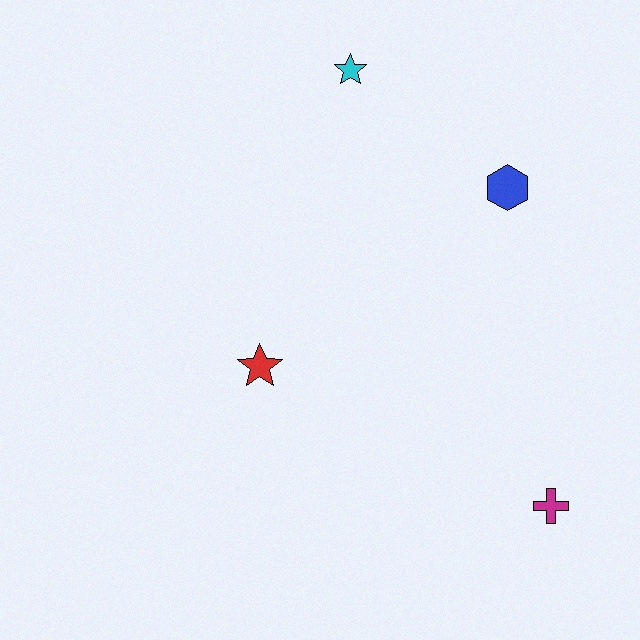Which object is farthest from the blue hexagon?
The magenta cross is farthest from the blue hexagon.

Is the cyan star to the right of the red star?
Yes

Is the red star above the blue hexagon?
No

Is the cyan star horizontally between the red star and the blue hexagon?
Yes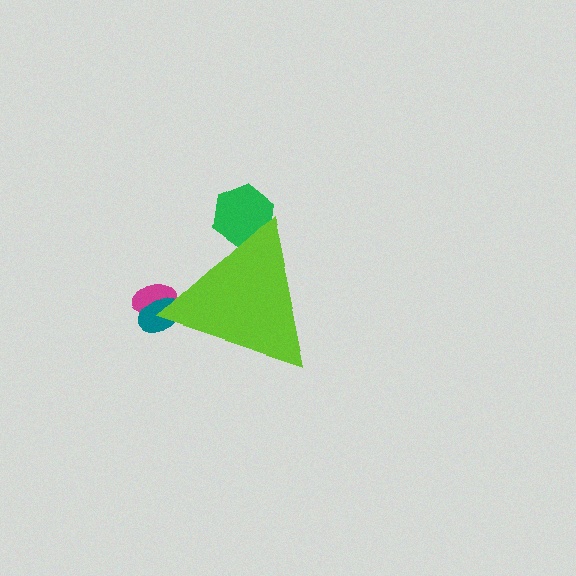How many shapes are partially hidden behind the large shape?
3 shapes are partially hidden.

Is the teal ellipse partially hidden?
Yes, the teal ellipse is partially hidden behind the lime triangle.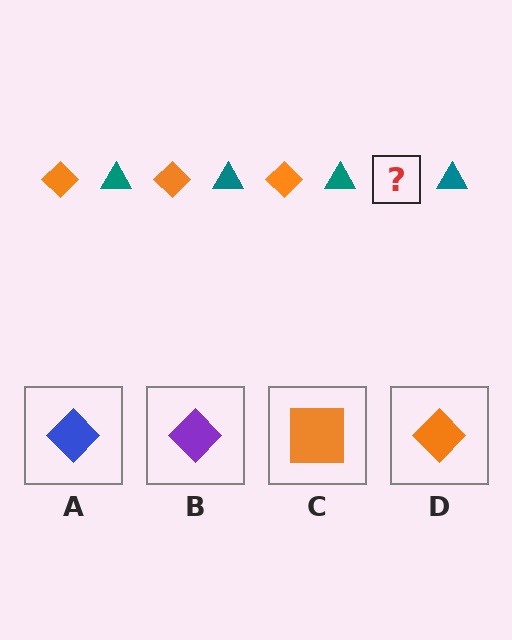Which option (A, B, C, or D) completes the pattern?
D.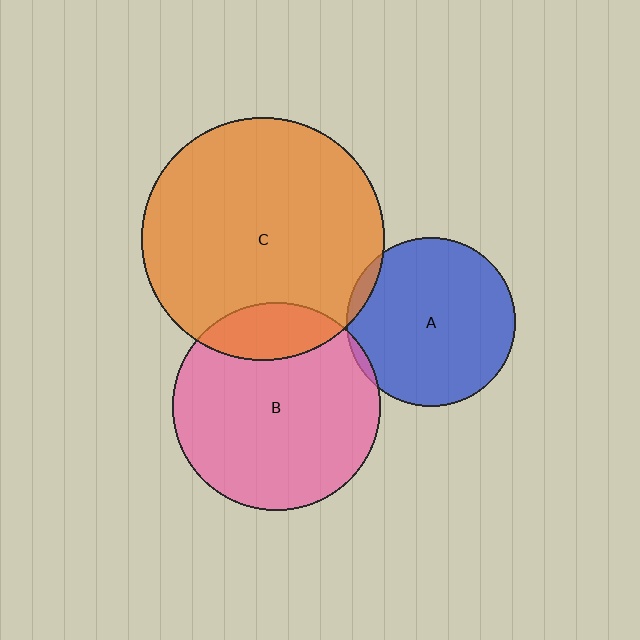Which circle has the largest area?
Circle C (orange).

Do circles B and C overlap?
Yes.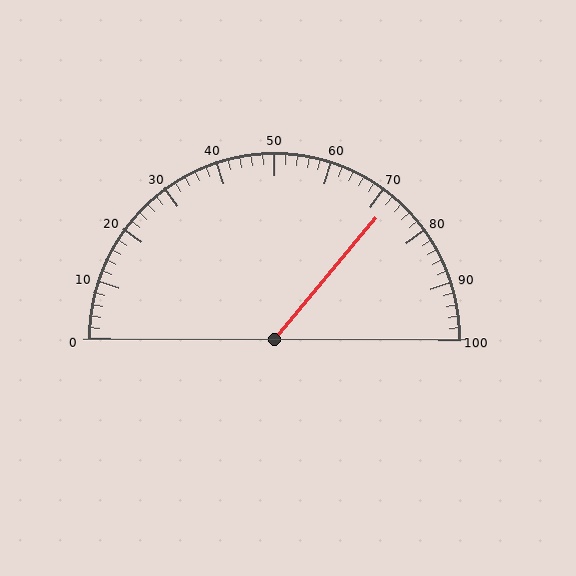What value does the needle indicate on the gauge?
The needle indicates approximately 72.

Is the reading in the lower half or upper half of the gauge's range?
The reading is in the upper half of the range (0 to 100).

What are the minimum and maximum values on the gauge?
The gauge ranges from 0 to 100.